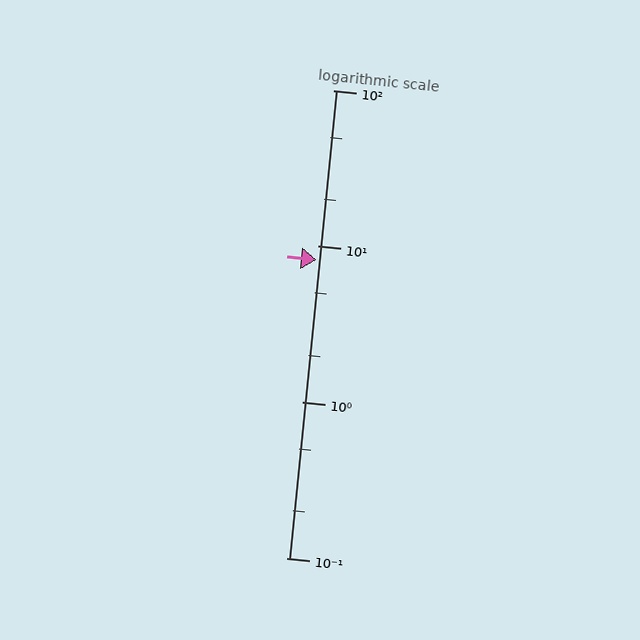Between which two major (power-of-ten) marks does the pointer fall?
The pointer is between 1 and 10.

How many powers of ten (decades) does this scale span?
The scale spans 3 decades, from 0.1 to 100.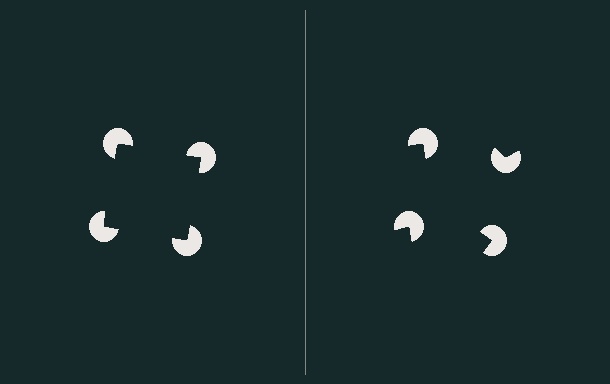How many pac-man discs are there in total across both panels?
8 — 4 on each side.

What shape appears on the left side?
An illusory square.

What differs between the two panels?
The pac-man discs are positioned identically on both sides; only the wedge orientations differ. On the left they align to a square; on the right they are misaligned.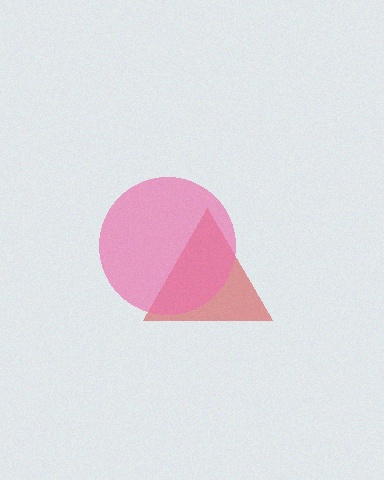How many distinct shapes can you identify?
There are 2 distinct shapes: a red triangle, a pink circle.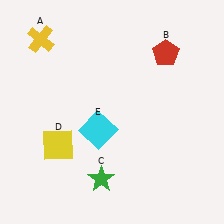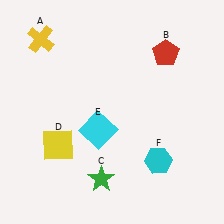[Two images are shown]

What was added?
A cyan hexagon (F) was added in Image 2.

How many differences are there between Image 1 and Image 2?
There is 1 difference between the two images.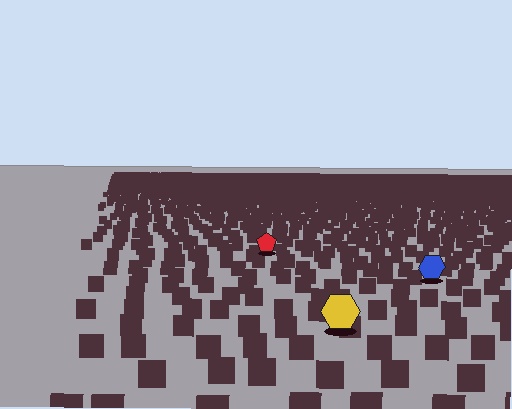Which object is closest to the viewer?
The yellow hexagon is closest. The texture marks near it are larger and more spread out.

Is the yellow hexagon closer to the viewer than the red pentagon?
Yes. The yellow hexagon is closer — you can tell from the texture gradient: the ground texture is coarser near it.